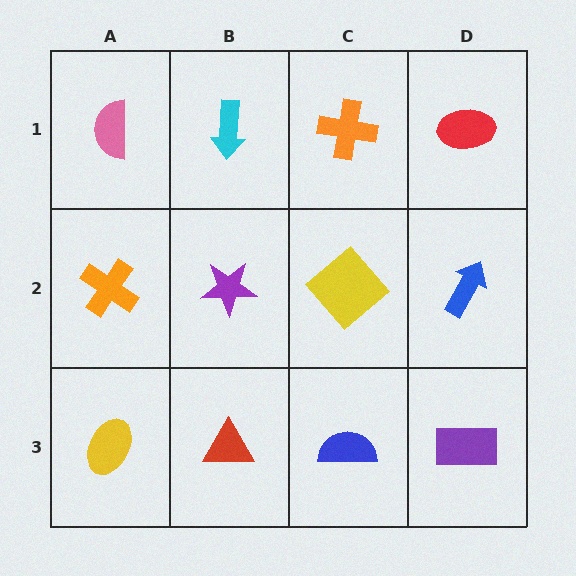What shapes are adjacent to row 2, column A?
A pink semicircle (row 1, column A), a yellow ellipse (row 3, column A), a purple star (row 2, column B).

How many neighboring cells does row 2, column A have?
3.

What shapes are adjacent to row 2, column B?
A cyan arrow (row 1, column B), a red triangle (row 3, column B), an orange cross (row 2, column A), a yellow diamond (row 2, column C).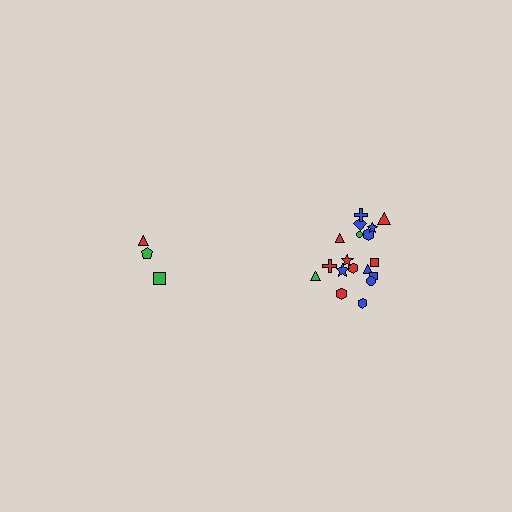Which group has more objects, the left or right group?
The right group.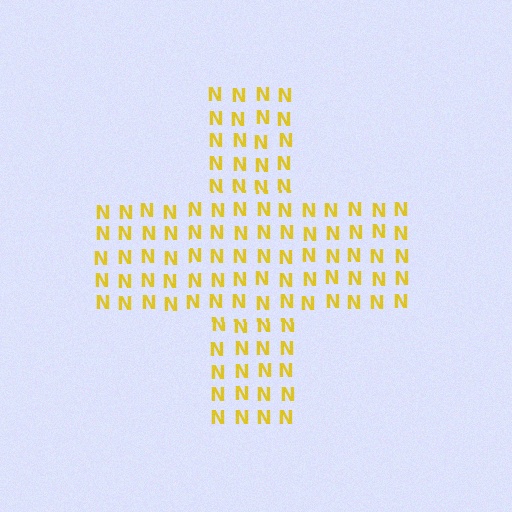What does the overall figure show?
The overall figure shows a cross.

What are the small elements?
The small elements are letter N's.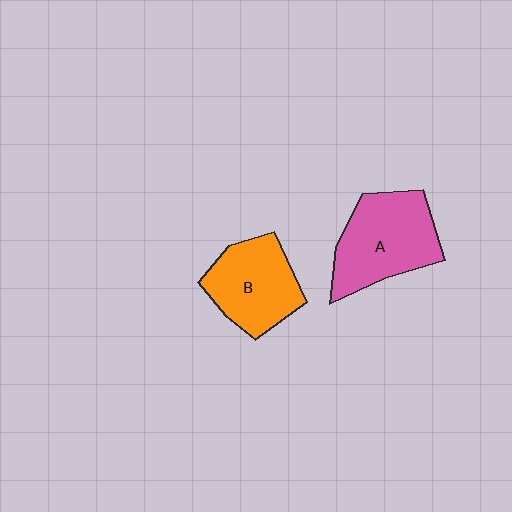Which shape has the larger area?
Shape A (pink).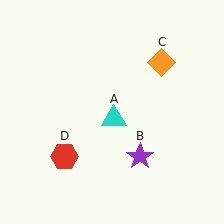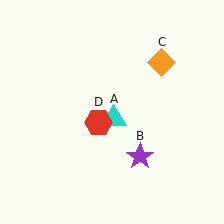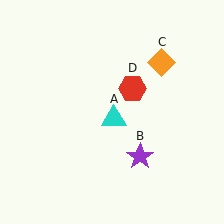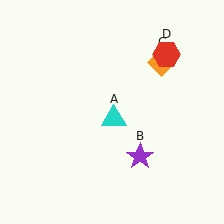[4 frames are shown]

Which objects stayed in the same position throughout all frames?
Cyan triangle (object A) and purple star (object B) and orange diamond (object C) remained stationary.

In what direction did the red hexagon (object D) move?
The red hexagon (object D) moved up and to the right.